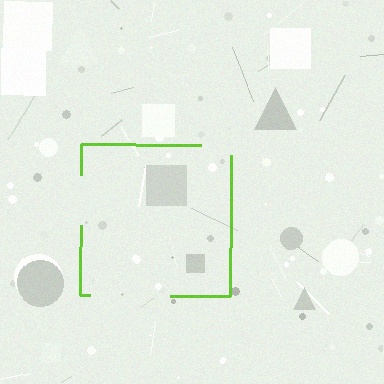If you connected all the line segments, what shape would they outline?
They would outline a square.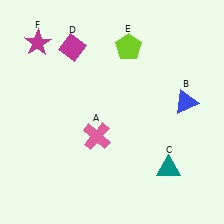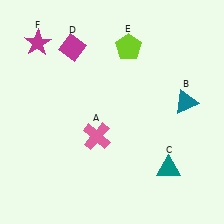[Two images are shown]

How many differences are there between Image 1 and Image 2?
There is 1 difference between the two images.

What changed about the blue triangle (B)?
In Image 1, B is blue. In Image 2, it changed to teal.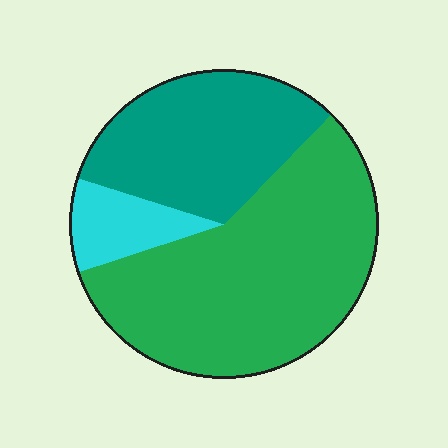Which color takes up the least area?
Cyan, at roughly 10%.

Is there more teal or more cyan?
Teal.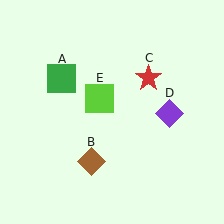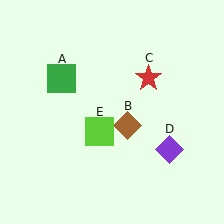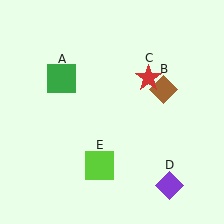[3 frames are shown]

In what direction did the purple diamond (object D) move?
The purple diamond (object D) moved down.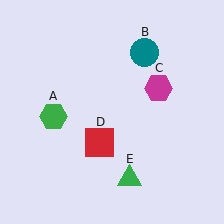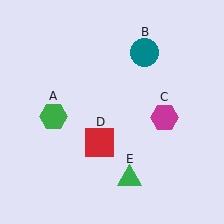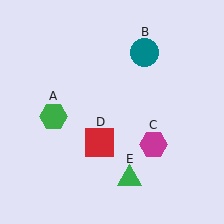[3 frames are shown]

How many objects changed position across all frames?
1 object changed position: magenta hexagon (object C).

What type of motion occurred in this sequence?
The magenta hexagon (object C) rotated clockwise around the center of the scene.